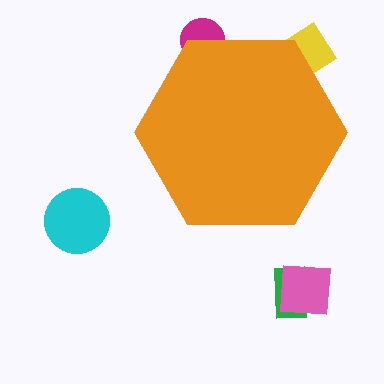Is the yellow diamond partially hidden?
Yes, the yellow diamond is partially hidden behind the orange hexagon.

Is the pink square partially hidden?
No, the pink square is fully visible.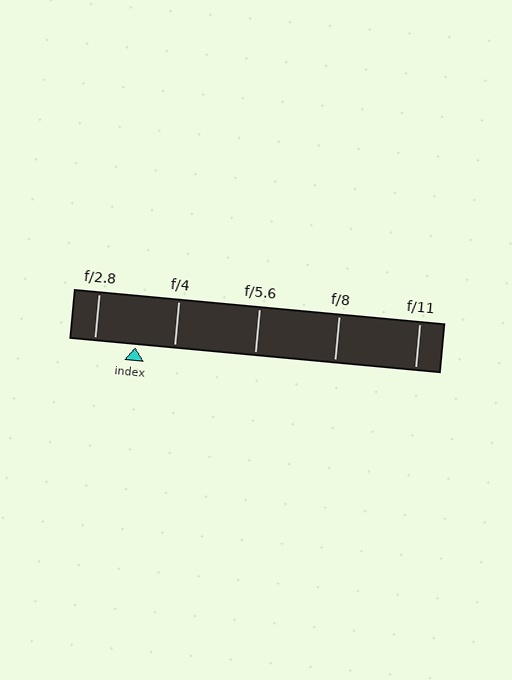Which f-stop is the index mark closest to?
The index mark is closest to f/4.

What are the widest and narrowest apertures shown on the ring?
The widest aperture shown is f/2.8 and the narrowest is f/11.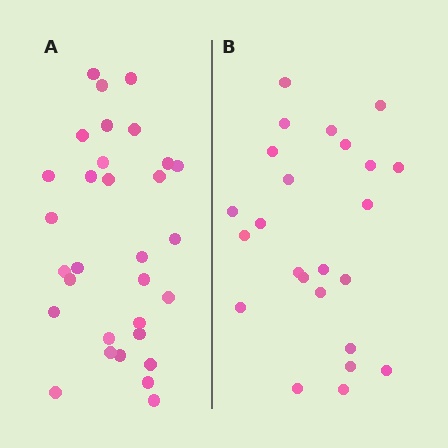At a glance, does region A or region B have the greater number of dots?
Region A (the left region) has more dots.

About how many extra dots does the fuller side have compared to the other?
Region A has roughly 8 or so more dots than region B.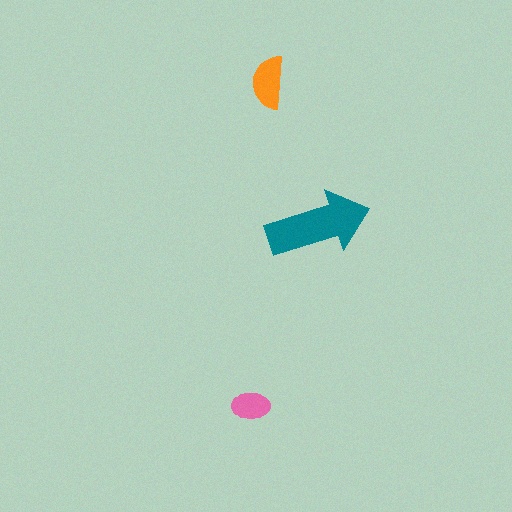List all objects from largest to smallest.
The teal arrow, the orange semicircle, the pink ellipse.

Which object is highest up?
The orange semicircle is topmost.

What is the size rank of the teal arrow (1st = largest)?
1st.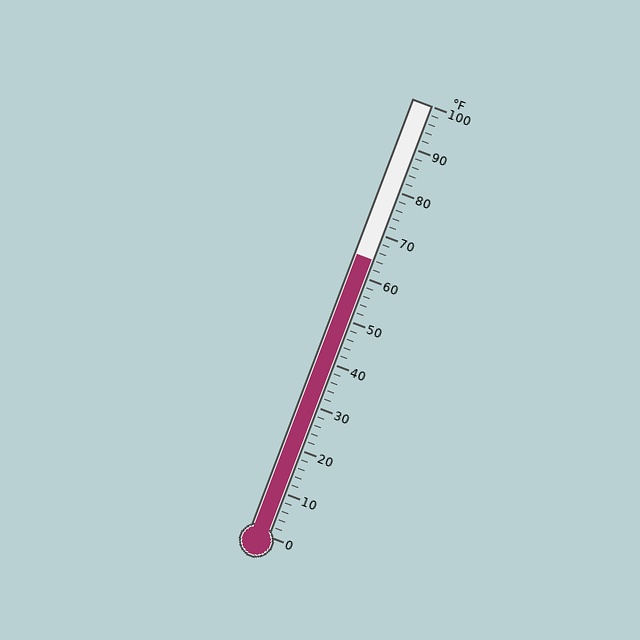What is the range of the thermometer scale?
The thermometer scale ranges from 0°F to 100°F.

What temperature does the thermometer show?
The thermometer shows approximately 64°F.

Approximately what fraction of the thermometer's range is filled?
The thermometer is filled to approximately 65% of its range.